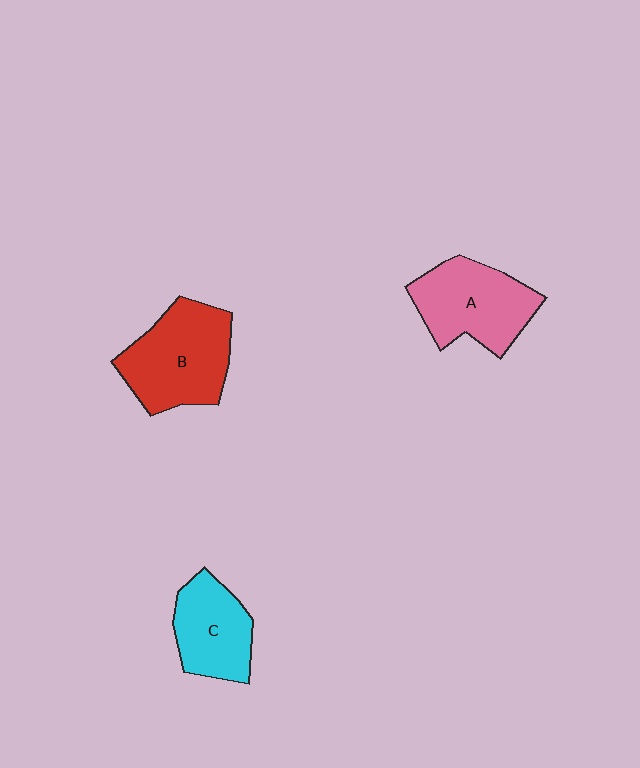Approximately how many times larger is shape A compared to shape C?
Approximately 1.3 times.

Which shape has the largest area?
Shape B (red).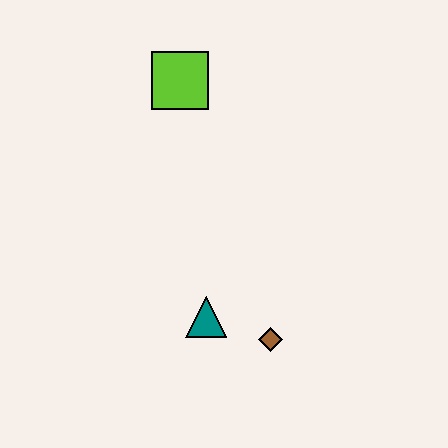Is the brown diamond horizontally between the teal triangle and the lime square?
No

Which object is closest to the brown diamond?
The teal triangle is closest to the brown diamond.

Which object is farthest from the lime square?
The brown diamond is farthest from the lime square.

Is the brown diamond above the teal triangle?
No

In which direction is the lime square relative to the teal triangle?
The lime square is above the teal triangle.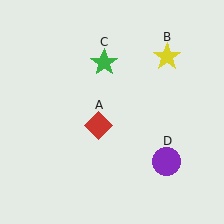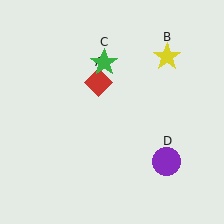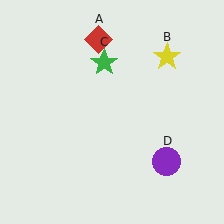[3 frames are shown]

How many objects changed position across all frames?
1 object changed position: red diamond (object A).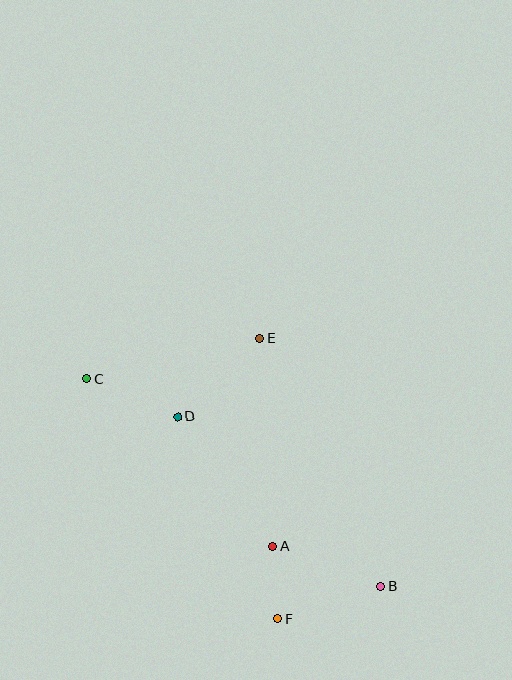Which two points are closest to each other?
Points A and F are closest to each other.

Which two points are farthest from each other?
Points B and C are farthest from each other.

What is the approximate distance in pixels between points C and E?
The distance between C and E is approximately 178 pixels.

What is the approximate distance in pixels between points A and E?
The distance between A and E is approximately 209 pixels.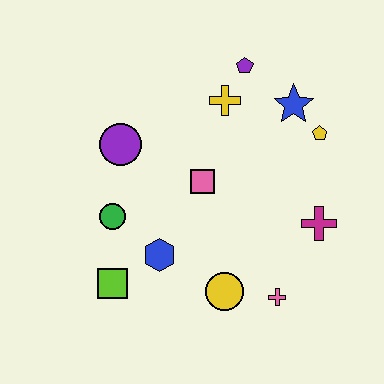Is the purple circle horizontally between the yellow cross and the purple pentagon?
No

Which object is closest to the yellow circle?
The pink cross is closest to the yellow circle.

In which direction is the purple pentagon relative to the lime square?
The purple pentagon is above the lime square.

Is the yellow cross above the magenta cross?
Yes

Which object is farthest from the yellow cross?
The lime square is farthest from the yellow cross.